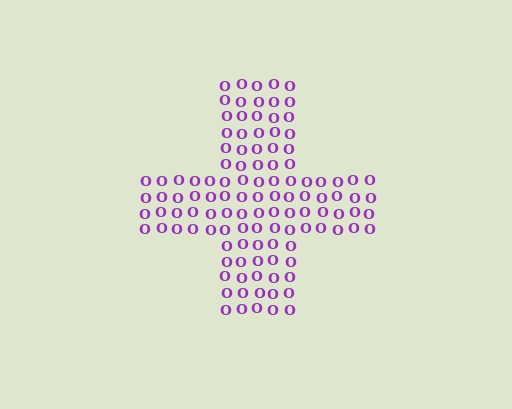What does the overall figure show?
The overall figure shows a cross.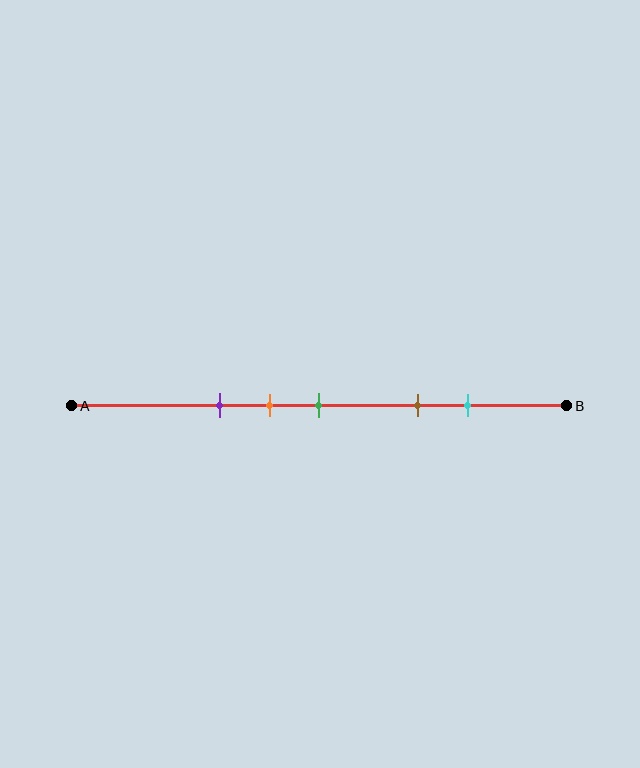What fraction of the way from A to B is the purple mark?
The purple mark is approximately 30% (0.3) of the way from A to B.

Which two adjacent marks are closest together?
The orange and green marks are the closest adjacent pair.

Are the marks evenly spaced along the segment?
No, the marks are not evenly spaced.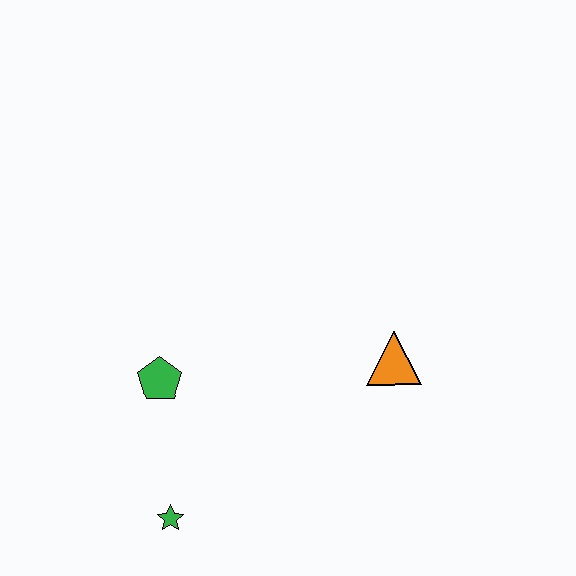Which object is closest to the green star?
The green pentagon is closest to the green star.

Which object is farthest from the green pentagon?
The orange triangle is farthest from the green pentagon.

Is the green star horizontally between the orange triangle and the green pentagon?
Yes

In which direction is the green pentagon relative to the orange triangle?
The green pentagon is to the left of the orange triangle.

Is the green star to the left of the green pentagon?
No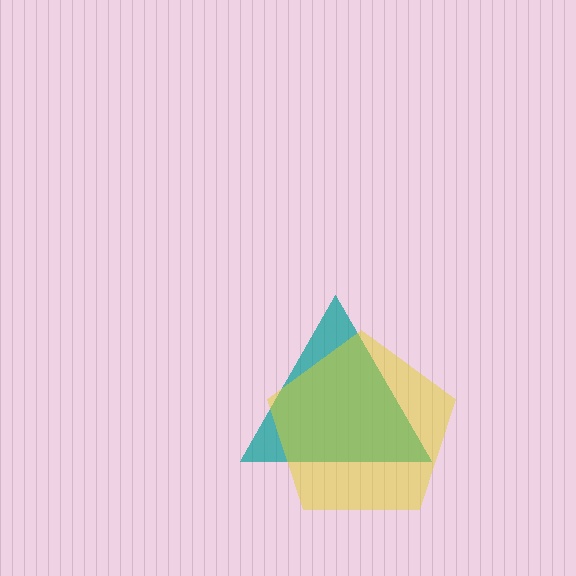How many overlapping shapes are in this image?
There are 2 overlapping shapes in the image.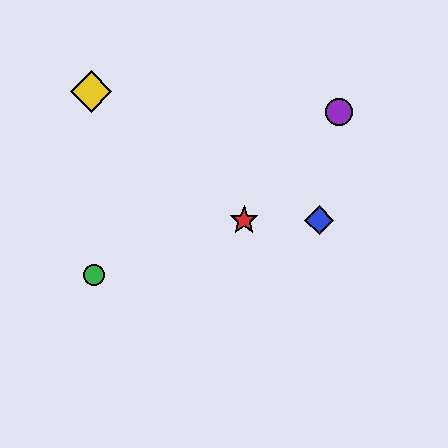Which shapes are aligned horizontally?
The red star, the blue diamond are aligned horizontally.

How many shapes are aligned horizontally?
2 shapes (the red star, the blue diamond) are aligned horizontally.